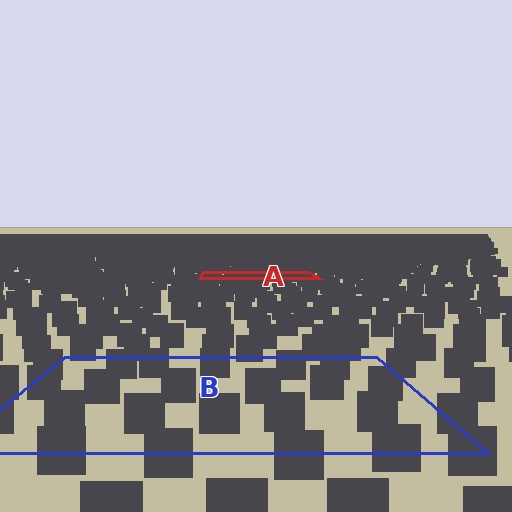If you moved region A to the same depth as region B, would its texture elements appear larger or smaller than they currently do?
They would appear larger. At a closer depth, the same texture elements are projected at a bigger on-screen size.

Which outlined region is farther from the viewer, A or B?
Region A is farther from the viewer — the texture elements inside it appear smaller and more densely packed.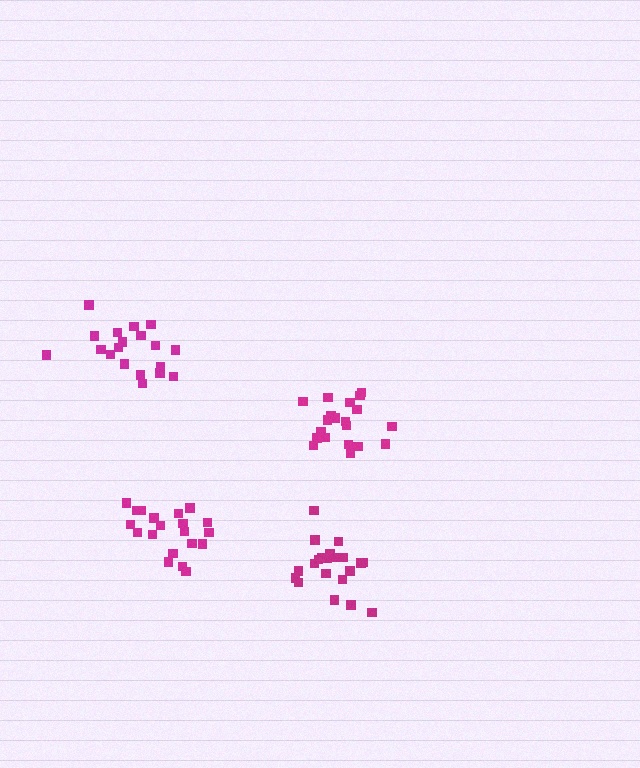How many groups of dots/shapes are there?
There are 4 groups.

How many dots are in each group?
Group 1: 21 dots, Group 2: 21 dots, Group 3: 19 dots, Group 4: 20 dots (81 total).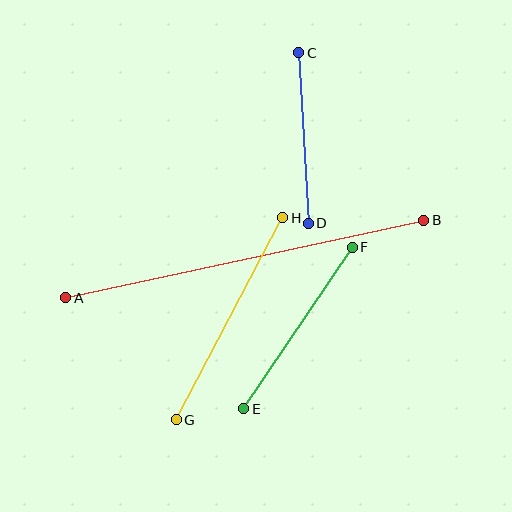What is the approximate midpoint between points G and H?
The midpoint is at approximately (229, 319) pixels.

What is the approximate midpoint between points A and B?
The midpoint is at approximately (245, 259) pixels.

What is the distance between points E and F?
The distance is approximately 195 pixels.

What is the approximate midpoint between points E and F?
The midpoint is at approximately (298, 328) pixels.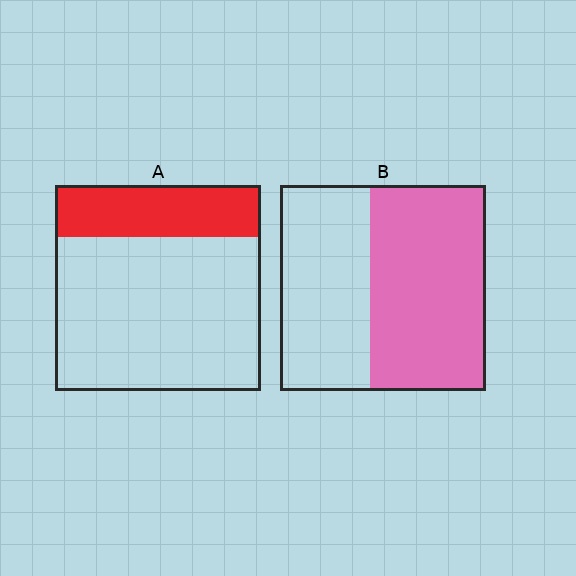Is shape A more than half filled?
No.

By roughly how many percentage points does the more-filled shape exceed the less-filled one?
By roughly 30 percentage points (B over A).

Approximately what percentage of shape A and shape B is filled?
A is approximately 25% and B is approximately 55%.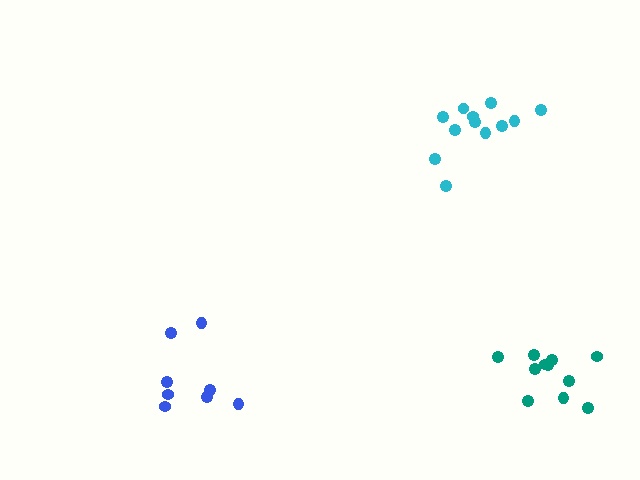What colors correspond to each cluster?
The clusters are colored: blue, teal, cyan.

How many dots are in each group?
Group 1: 8 dots, Group 2: 11 dots, Group 3: 12 dots (31 total).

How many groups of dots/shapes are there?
There are 3 groups.